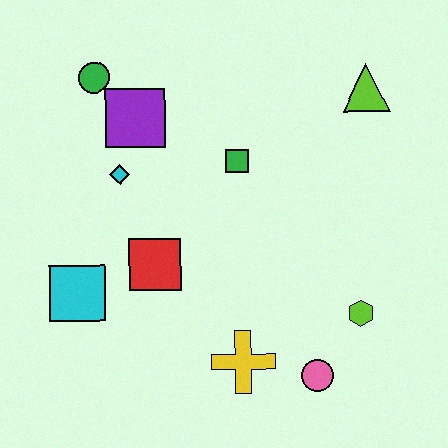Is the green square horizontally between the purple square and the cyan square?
No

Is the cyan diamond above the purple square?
No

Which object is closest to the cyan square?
The red square is closest to the cyan square.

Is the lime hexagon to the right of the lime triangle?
No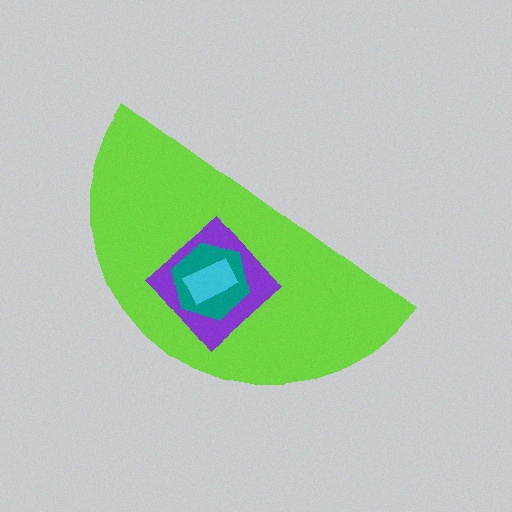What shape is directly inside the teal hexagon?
The cyan rectangle.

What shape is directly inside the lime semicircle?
The purple diamond.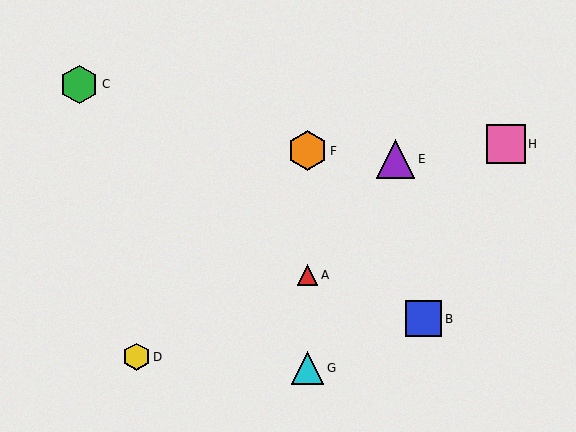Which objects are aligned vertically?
Objects A, F, G are aligned vertically.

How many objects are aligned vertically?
3 objects (A, F, G) are aligned vertically.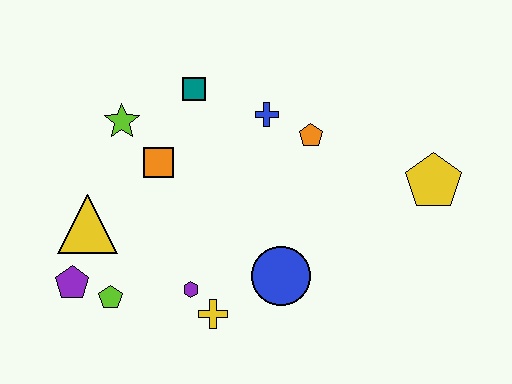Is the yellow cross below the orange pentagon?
Yes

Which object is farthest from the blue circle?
The lime star is farthest from the blue circle.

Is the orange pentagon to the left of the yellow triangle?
No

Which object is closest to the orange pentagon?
The blue cross is closest to the orange pentagon.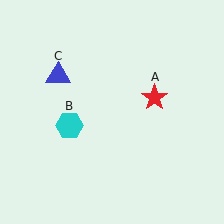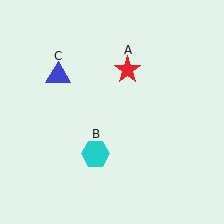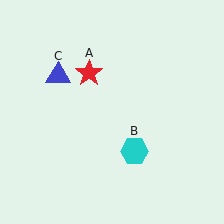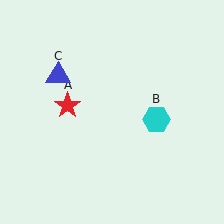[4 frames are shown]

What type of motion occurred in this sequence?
The red star (object A), cyan hexagon (object B) rotated counterclockwise around the center of the scene.